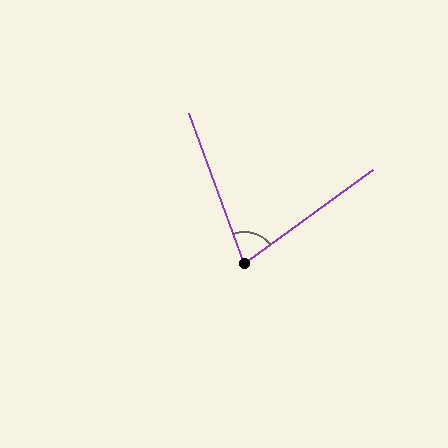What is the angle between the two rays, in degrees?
Approximately 74 degrees.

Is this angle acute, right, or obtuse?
It is acute.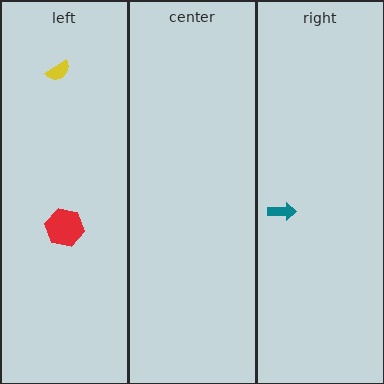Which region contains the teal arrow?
The right region.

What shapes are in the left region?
The red hexagon, the yellow semicircle.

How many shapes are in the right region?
1.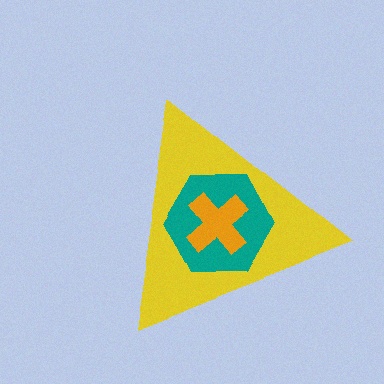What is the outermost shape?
The yellow triangle.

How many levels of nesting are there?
3.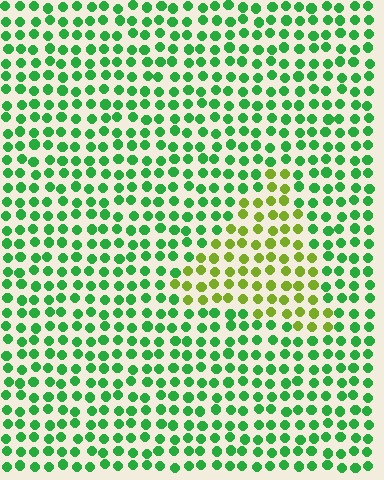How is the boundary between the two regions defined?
The boundary is defined purely by a slight shift in hue (about 47 degrees). Spacing, size, and orientation are identical on both sides.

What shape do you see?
I see a triangle.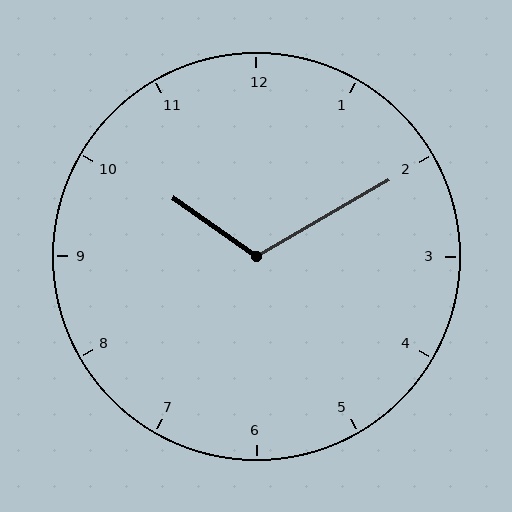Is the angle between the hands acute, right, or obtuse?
It is obtuse.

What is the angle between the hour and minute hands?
Approximately 115 degrees.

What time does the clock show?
10:10.